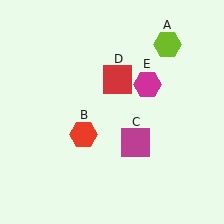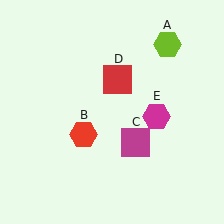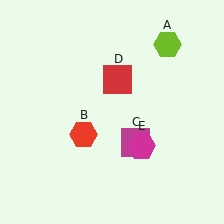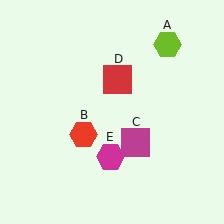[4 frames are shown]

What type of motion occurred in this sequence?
The magenta hexagon (object E) rotated clockwise around the center of the scene.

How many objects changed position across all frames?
1 object changed position: magenta hexagon (object E).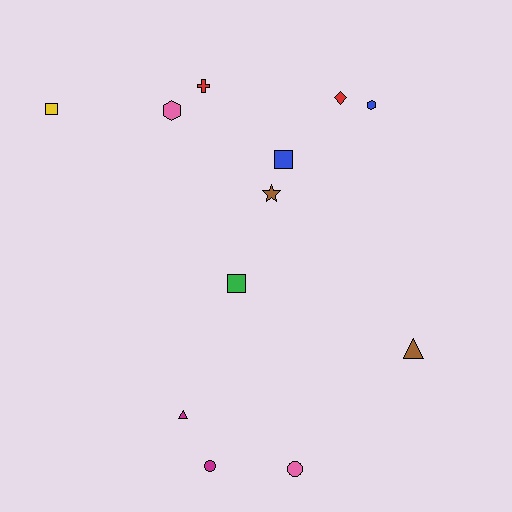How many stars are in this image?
There is 1 star.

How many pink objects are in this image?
There are 2 pink objects.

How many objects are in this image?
There are 12 objects.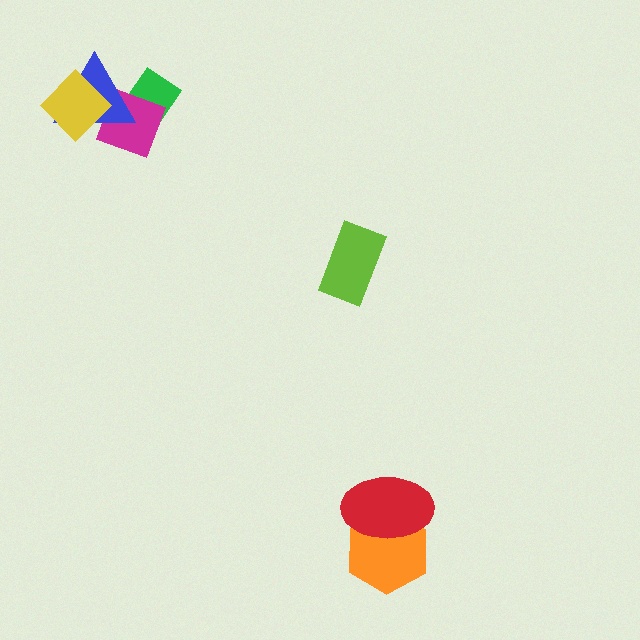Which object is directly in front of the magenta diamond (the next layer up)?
The blue triangle is directly in front of the magenta diamond.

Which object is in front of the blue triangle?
The yellow diamond is in front of the blue triangle.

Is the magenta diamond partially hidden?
Yes, it is partially covered by another shape.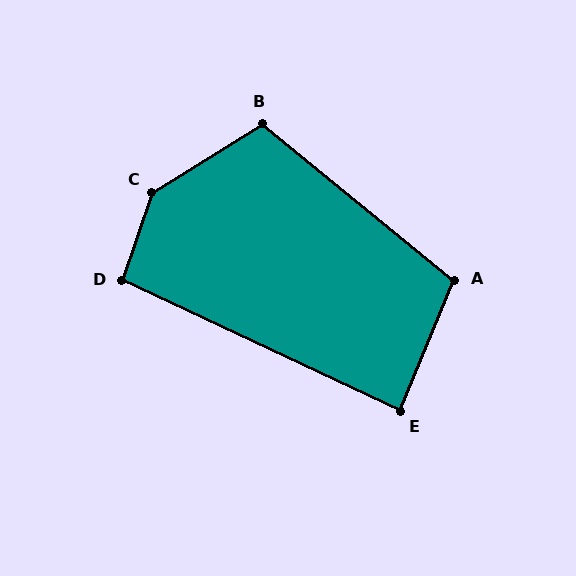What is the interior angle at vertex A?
Approximately 107 degrees (obtuse).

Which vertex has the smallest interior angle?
E, at approximately 87 degrees.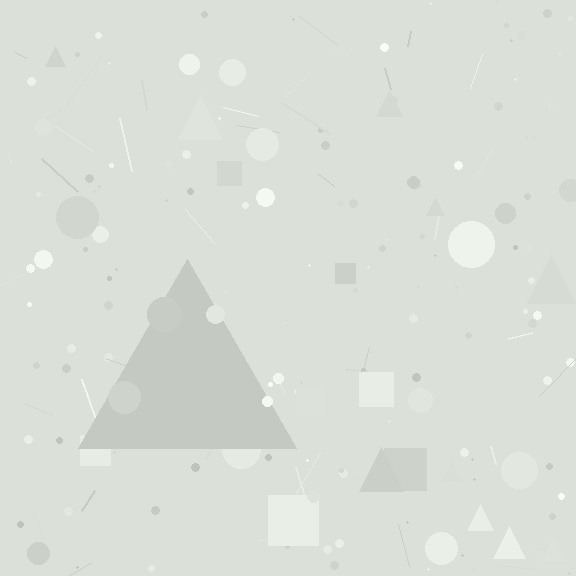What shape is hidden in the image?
A triangle is hidden in the image.